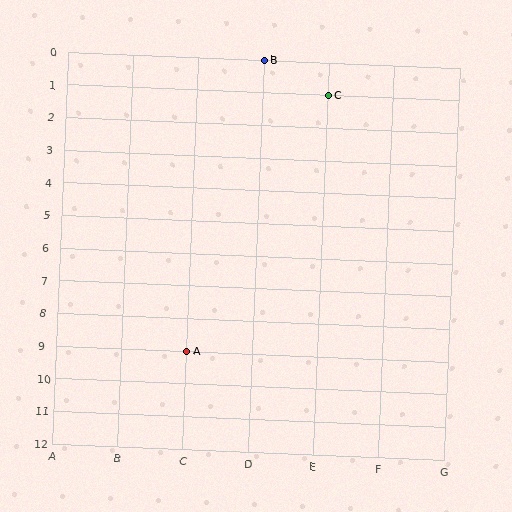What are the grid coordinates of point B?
Point B is at grid coordinates (D, 0).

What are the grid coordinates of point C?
Point C is at grid coordinates (E, 1).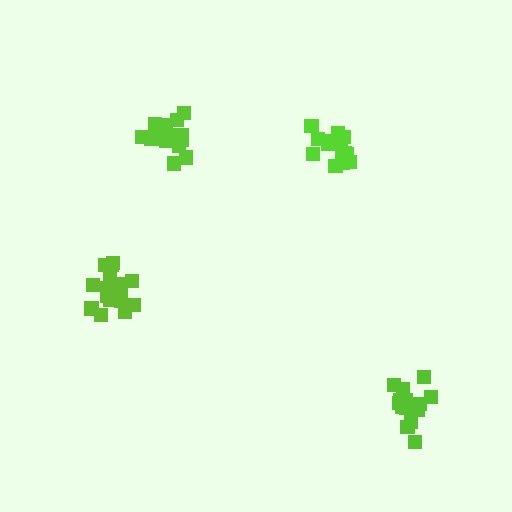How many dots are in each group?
Group 1: 18 dots, Group 2: 14 dots, Group 3: 15 dots, Group 4: 15 dots (62 total).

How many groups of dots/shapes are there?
There are 4 groups.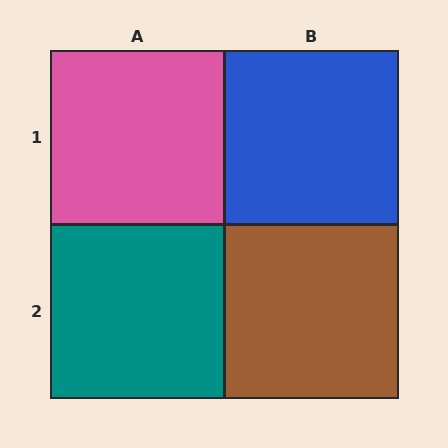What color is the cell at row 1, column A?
Pink.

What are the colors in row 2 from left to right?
Teal, brown.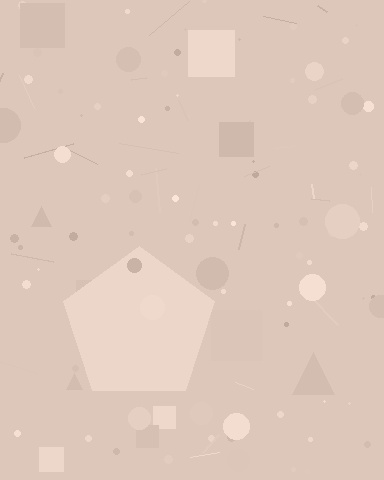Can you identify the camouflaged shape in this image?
The camouflaged shape is a pentagon.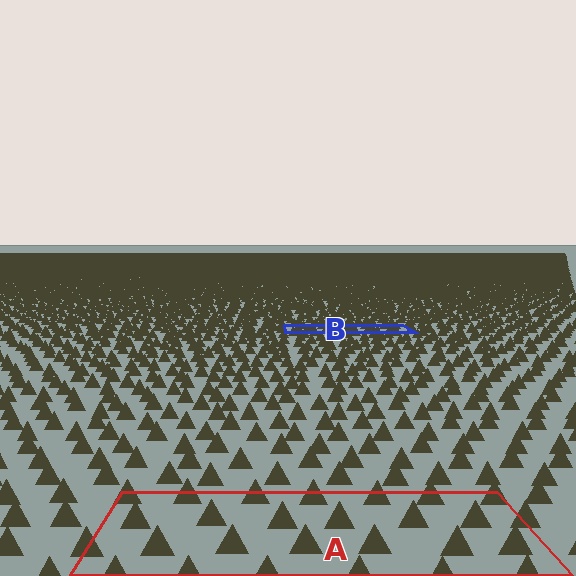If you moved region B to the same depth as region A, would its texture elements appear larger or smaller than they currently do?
They would appear larger. At a closer depth, the same texture elements are projected at a bigger on-screen size.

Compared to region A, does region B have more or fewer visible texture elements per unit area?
Region B has more texture elements per unit area — they are packed more densely because it is farther away.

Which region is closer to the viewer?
Region A is closer. The texture elements there are larger and more spread out.